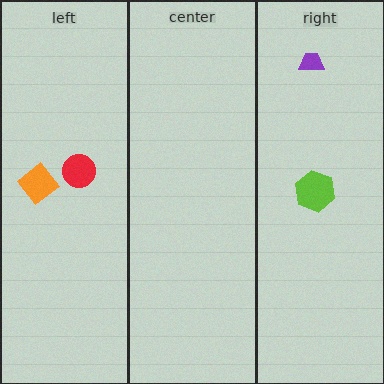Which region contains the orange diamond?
The left region.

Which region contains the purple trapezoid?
The right region.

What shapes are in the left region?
The red circle, the orange diamond.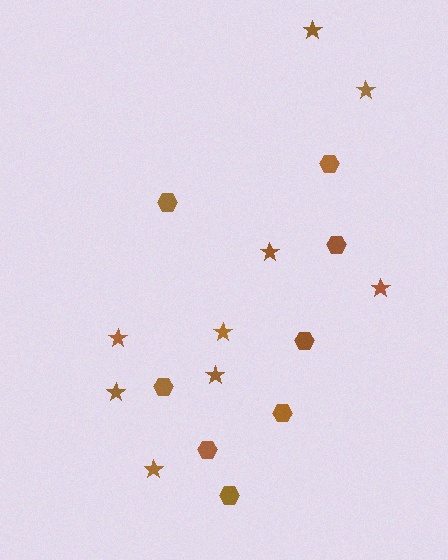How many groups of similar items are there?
There are 2 groups: one group of stars (9) and one group of hexagons (8).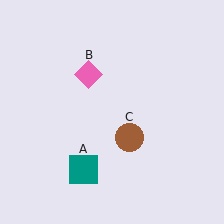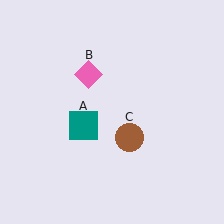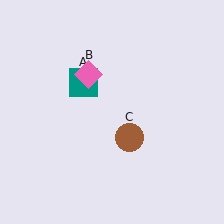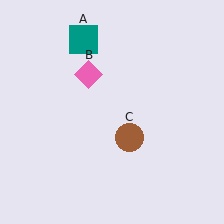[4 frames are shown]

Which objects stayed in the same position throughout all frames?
Pink diamond (object B) and brown circle (object C) remained stationary.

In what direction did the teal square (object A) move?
The teal square (object A) moved up.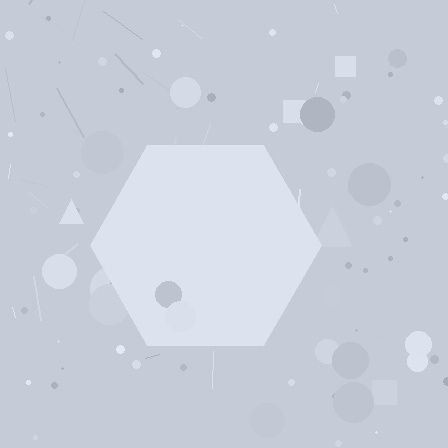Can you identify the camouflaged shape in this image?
The camouflaged shape is a hexagon.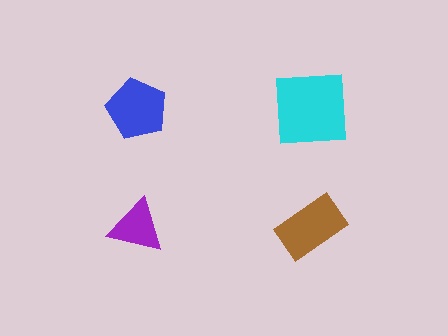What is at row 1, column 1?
A blue pentagon.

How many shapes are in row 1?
2 shapes.